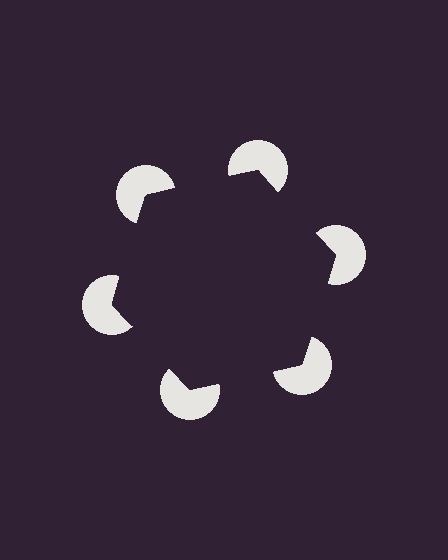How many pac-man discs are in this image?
There are 6 — one at each vertex of the illusory hexagon.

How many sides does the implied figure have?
6 sides.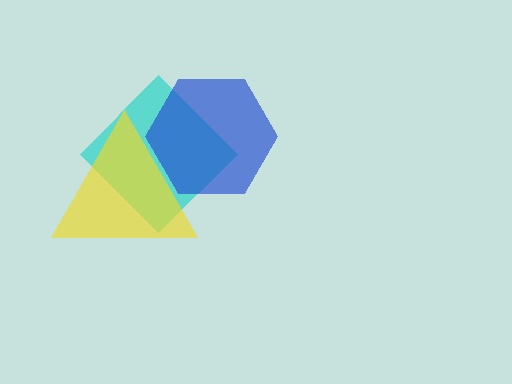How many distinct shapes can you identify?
There are 3 distinct shapes: a cyan diamond, a yellow triangle, a blue hexagon.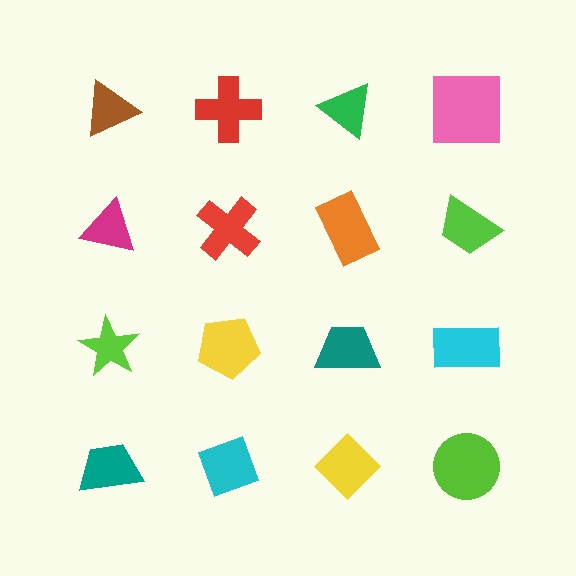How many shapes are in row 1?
4 shapes.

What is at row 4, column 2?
A cyan diamond.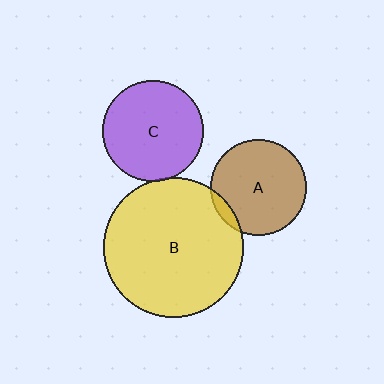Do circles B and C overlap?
Yes.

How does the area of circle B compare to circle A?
Approximately 2.1 times.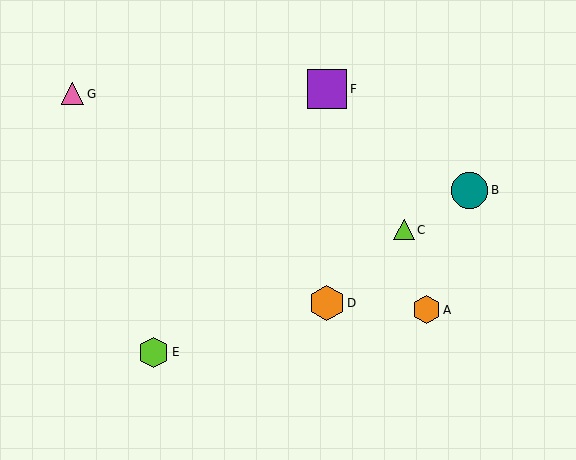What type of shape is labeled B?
Shape B is a teal circle.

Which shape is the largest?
The purple square (labeled F) is the largest.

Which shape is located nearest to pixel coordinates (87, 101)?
The pink triangle (labeled G) at (72, 94) is nearest to that location.